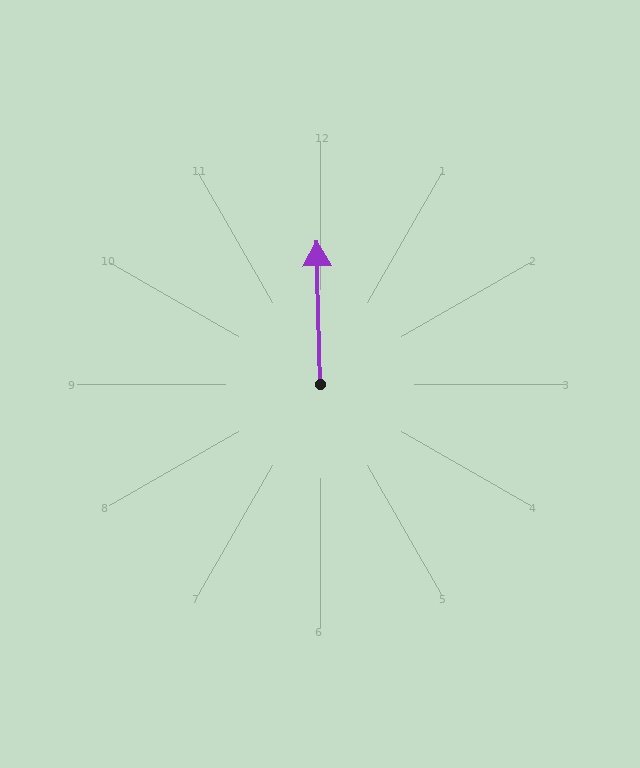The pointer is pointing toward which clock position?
Roughly 12 o'clock.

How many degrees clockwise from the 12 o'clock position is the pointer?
Approximately 358 degrees.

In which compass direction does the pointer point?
North.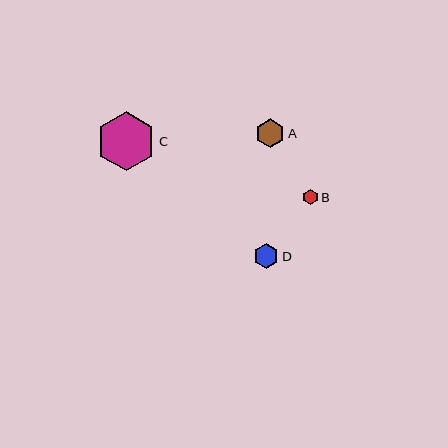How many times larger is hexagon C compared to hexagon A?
Hexagon C is approximately 2.1 times the size of hexagon A.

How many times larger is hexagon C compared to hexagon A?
Hexagon C is approximately 2.1 times the size of hexagon A.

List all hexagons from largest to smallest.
From largest to smallest: C, A, D, B.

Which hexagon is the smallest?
Hexagon B is the smallest with a size of approximately 15 pixels.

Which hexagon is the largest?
Hexagon C is the largest with a size of approximately 59 pixels.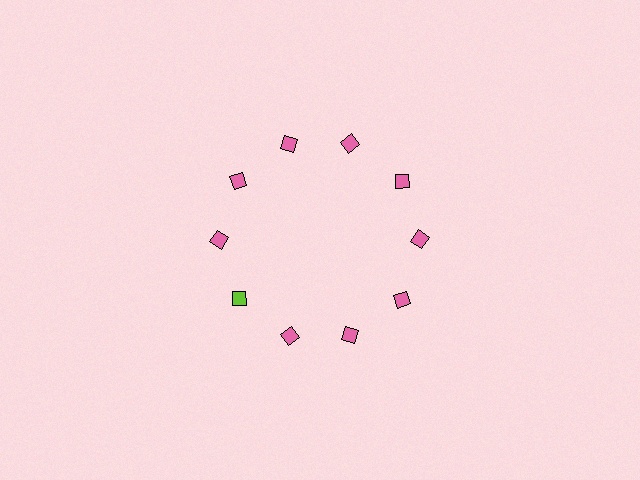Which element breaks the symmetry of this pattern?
The lime diamond at roughly the 8 o'clock position breaks the symmetry. All other shapes are pink diamonds.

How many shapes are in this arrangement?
There are 10 shapes arranged in a ring pattern.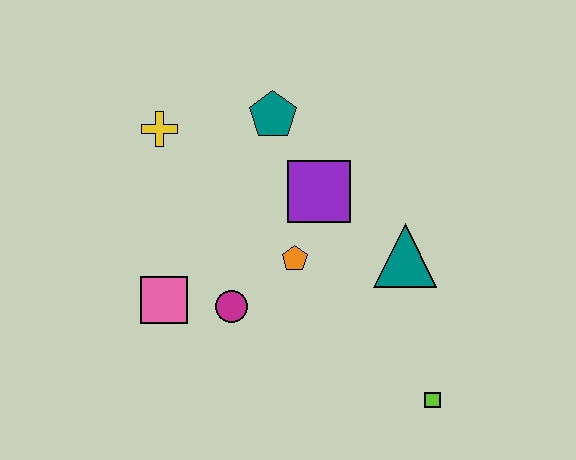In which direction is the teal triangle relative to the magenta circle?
The teal triangle is to the right of the magenta circle.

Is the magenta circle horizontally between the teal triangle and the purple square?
No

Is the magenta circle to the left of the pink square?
No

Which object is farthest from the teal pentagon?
The lime square is farthest from the teal pentagon.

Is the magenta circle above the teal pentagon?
No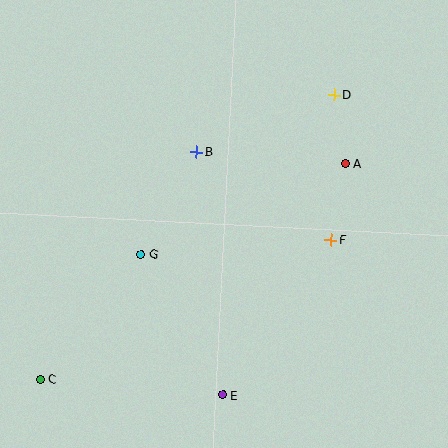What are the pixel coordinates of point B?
Point B is at (196, 152).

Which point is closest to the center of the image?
Point B at (196, 152) is closest to the center.